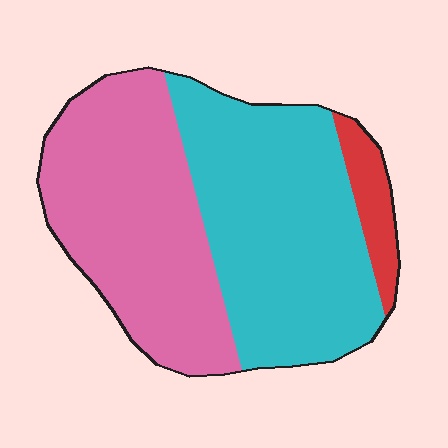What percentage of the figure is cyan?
Cyan takes up about one half (1/2) of the figure.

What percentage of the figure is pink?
Pink covers 44% of the figure.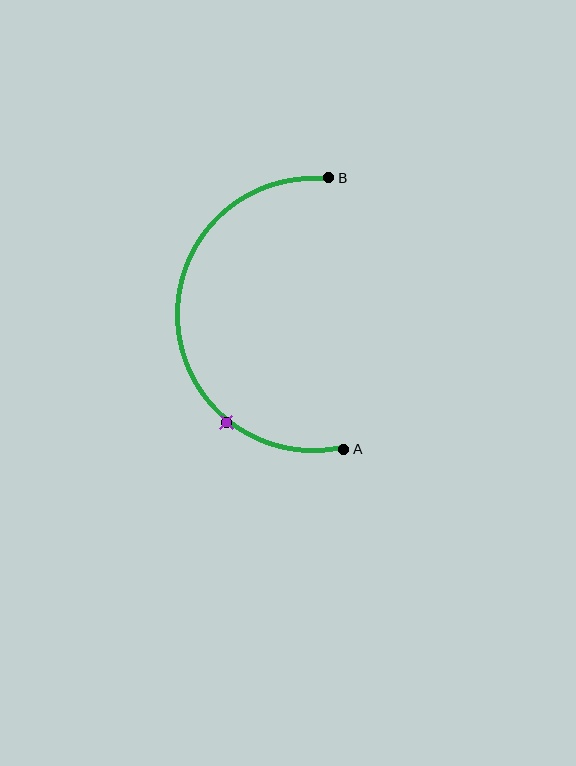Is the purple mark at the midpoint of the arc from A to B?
No. The purple mark lies on the arc but is closer to endpoint A. The arc midpoint would be at the point on the curve equidistant along the arc from both A and B.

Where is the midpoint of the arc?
The arc midpoint is the point on the curve farthest from the straight line joining A and B. It sits to the left of that line.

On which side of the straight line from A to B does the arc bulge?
The arc bulges to the left of the straight line connecting A and B.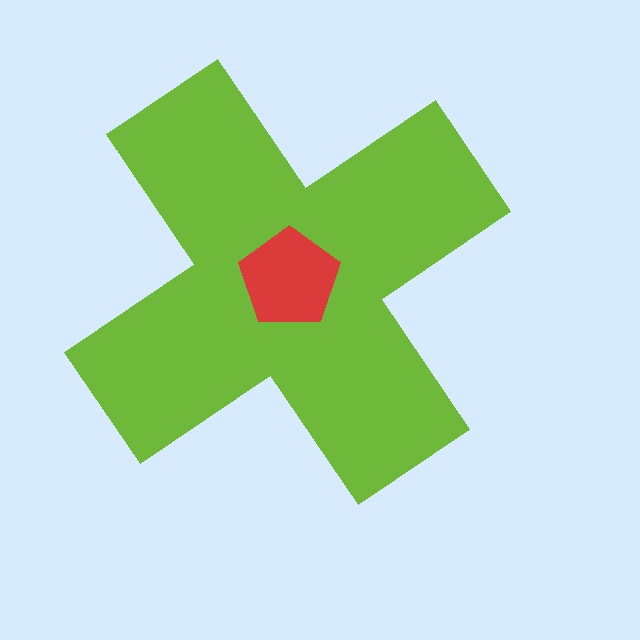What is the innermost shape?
The red pentagon.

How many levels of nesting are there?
2.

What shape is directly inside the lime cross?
The red pentagon.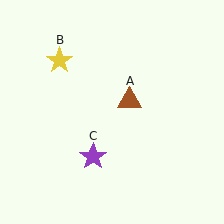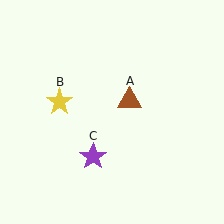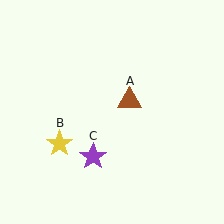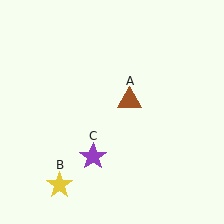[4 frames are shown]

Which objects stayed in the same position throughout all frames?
Brown triangle (object A) and purple star (object C) remained stationary.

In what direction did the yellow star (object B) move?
The yellow star (object B) moved down.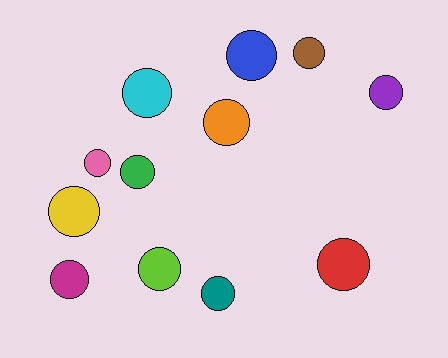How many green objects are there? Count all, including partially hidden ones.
There is 1 green object.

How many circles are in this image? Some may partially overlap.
There are 12 circles.